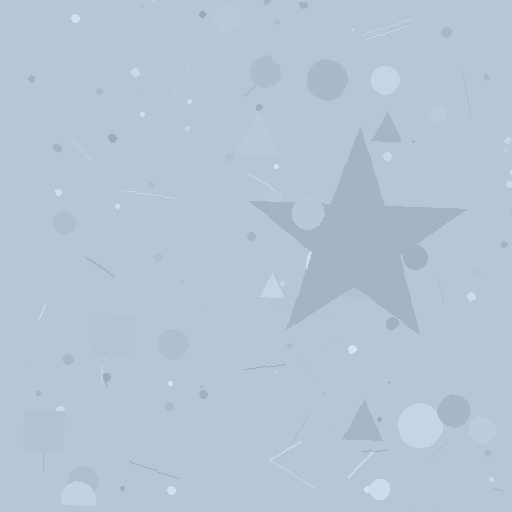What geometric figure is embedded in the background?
A star is embedded in the background.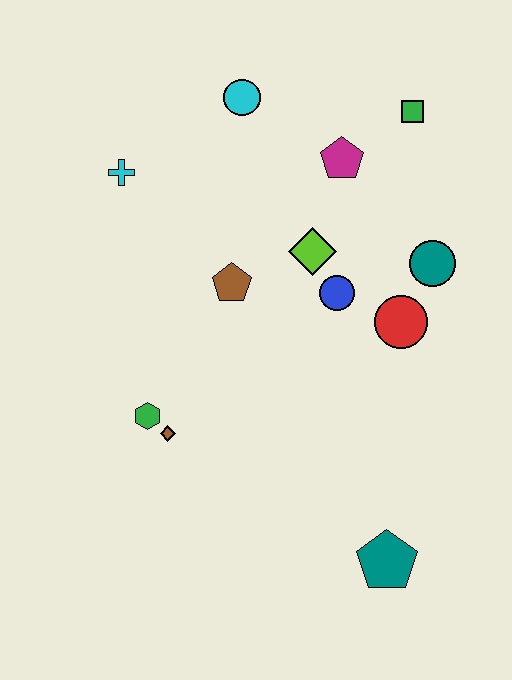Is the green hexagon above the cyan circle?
No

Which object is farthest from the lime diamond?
The teal pentagon is farthest from the lime diamond.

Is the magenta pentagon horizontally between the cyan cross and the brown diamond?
No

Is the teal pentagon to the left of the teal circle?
Yes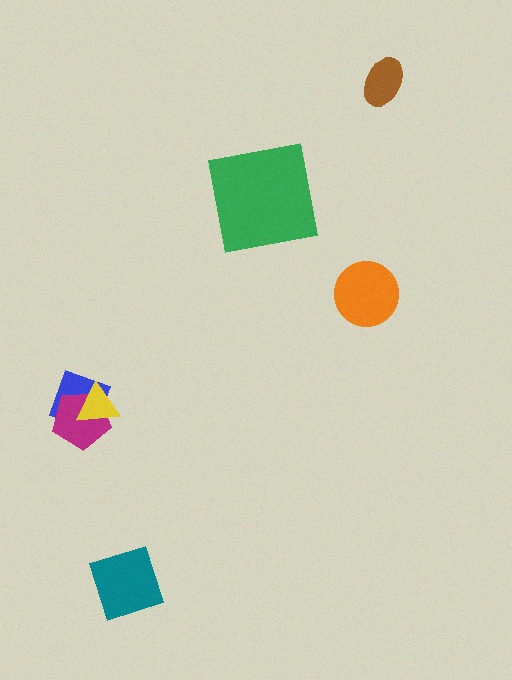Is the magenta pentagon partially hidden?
Yes, it is partially covered by another shape.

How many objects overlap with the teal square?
0 objects overlap with the teal square.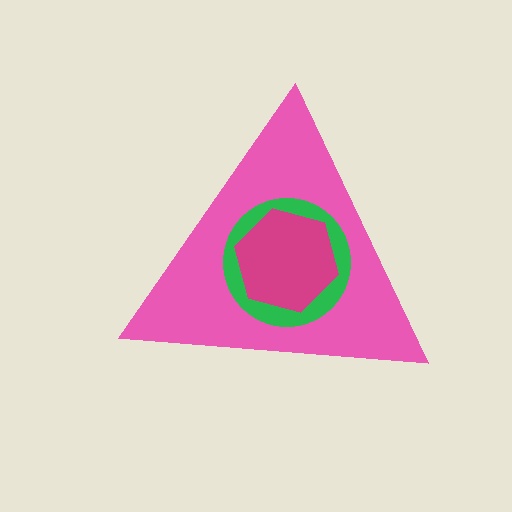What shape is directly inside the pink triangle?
The green circle.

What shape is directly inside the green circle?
The magenta hexagon.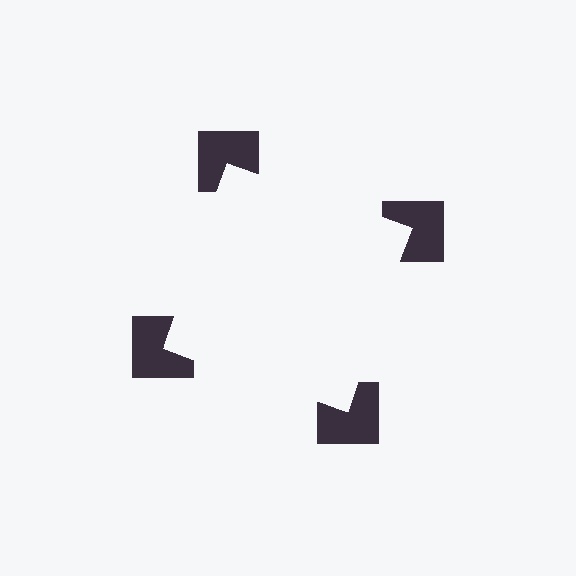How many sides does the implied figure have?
4 sides.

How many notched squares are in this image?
There are 4 — one at each vertex of the illusory square.